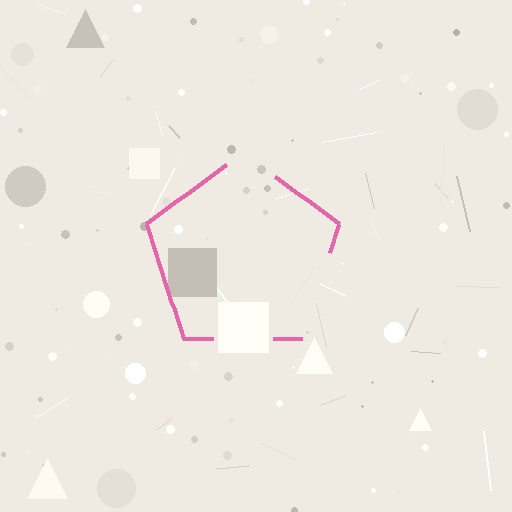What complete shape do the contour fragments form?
The contour fragments form a pentagon.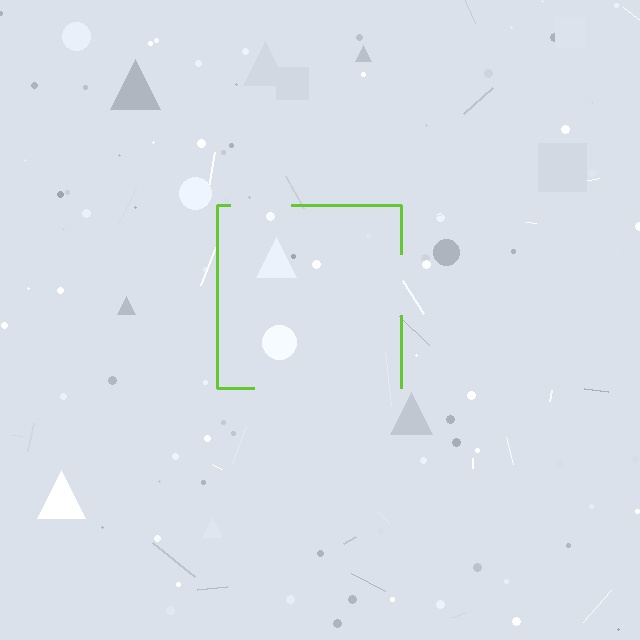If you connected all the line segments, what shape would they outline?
They would outline a square.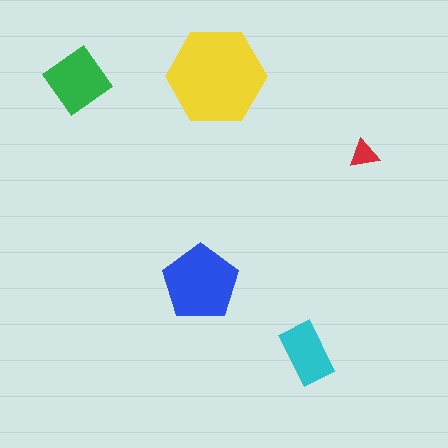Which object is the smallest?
The red triangle.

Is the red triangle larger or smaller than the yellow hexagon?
Smaller.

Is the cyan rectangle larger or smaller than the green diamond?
Smaller.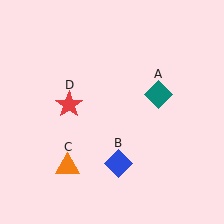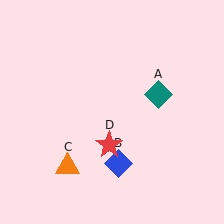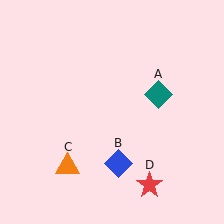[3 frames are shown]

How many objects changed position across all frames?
1 object changed position: red star (object D).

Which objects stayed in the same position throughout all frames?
Teal diamond (object A) and blue diamond (object B) and orange triangle (object C) remained stationary.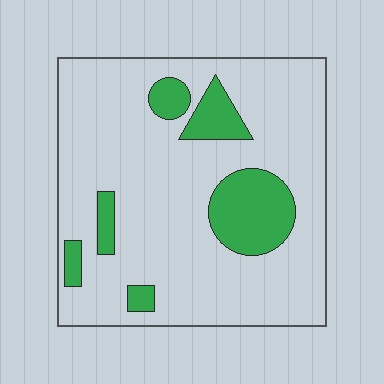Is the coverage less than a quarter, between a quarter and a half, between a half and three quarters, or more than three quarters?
Less than a quarter.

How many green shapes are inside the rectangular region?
6.